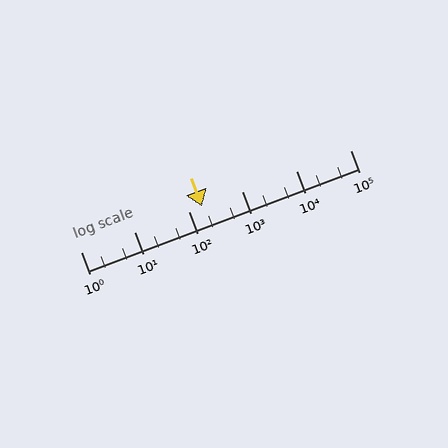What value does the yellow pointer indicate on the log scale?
The pointer indicates approximately 180.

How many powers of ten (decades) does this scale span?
The scale spans 5 decades, from 1 to 100000.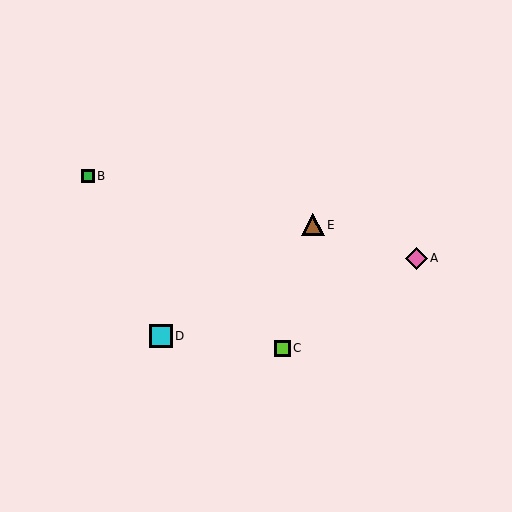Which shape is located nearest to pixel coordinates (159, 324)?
The cyan square (labeled D) at (161, 336) is nearest to that location.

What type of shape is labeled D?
Shape D is a cyan square.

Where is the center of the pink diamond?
The center of the pink diamond is at (417, 258).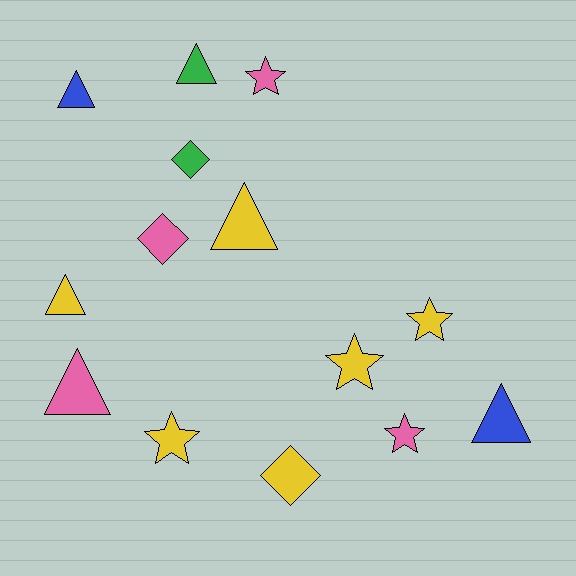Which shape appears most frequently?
Triangle, with 6 objects.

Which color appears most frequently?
Yellow, with 6 objects.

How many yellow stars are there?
There are 3 yellow stars.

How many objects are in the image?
There are 14 objects.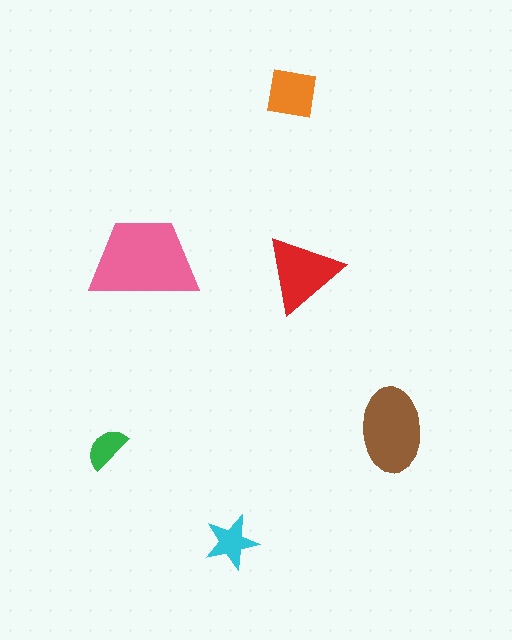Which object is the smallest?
The green semicircle.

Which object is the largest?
The pink trapezoid.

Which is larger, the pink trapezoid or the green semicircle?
The pink trapezoid.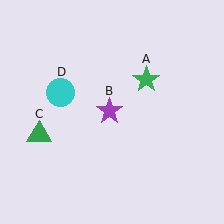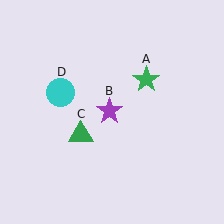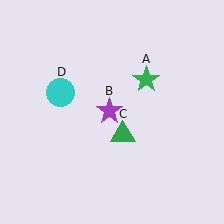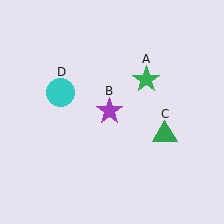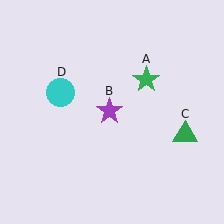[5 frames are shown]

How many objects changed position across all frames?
1 object changed position: green triangle (object C).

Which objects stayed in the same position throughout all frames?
Green star (object A) and purple star (object B) and cyan circle (object D) remained stationary.